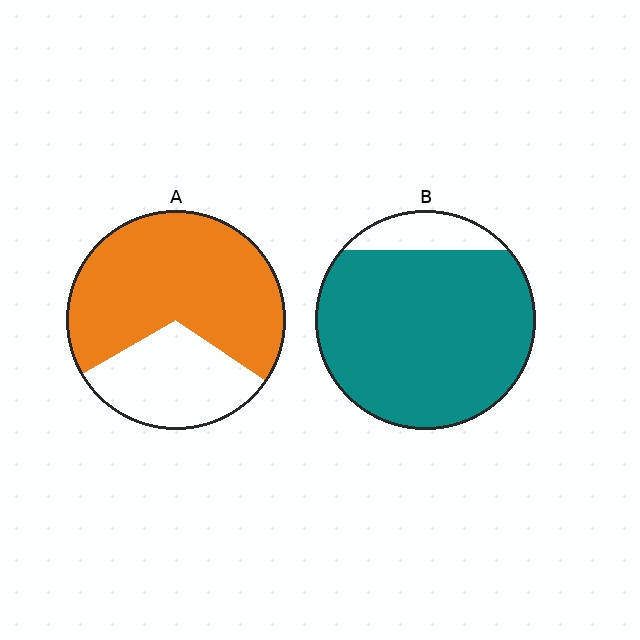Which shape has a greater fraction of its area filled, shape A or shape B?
Shape B.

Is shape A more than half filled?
Yes.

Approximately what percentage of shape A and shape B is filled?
A is approximately 70% and B is approximately 90%.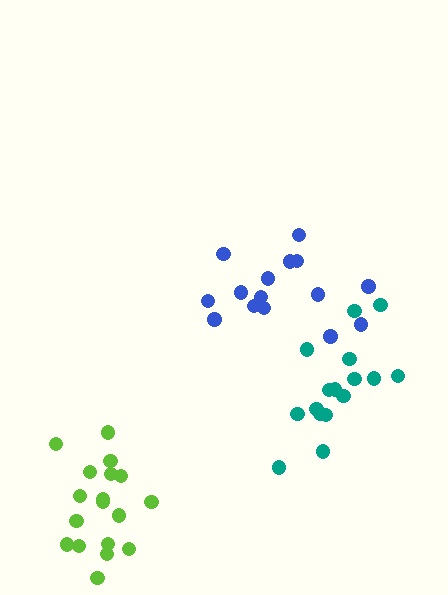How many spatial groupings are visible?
There are 3 spatial groupings.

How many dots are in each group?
Group 1: 16 dots, Group 2: 15 dots, Group 3: 18 dots (49 total).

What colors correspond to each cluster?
The clusters are colored: teal, blue, lime.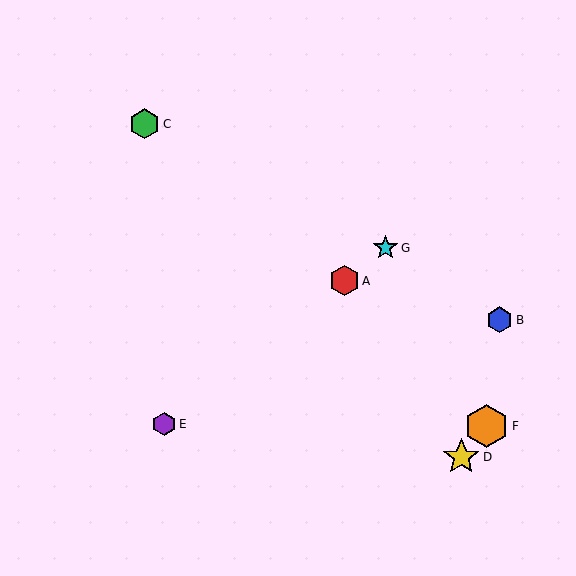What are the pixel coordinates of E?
Object E is at (164, 424).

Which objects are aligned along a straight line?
Objects A, E, G are aligned along a straight line.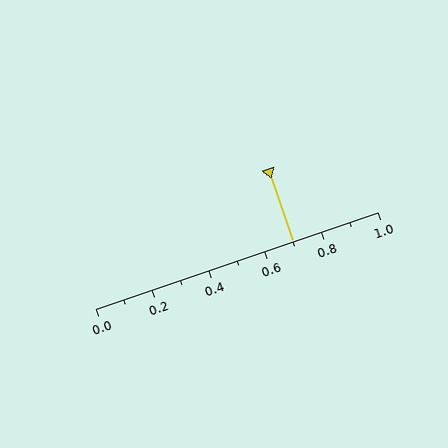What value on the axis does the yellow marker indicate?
The marker indicates approximately 0.7.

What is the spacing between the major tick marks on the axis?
The major ticks are spaced 0.2 apart.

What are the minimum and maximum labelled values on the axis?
The axis runs from 0.0 to 1.0.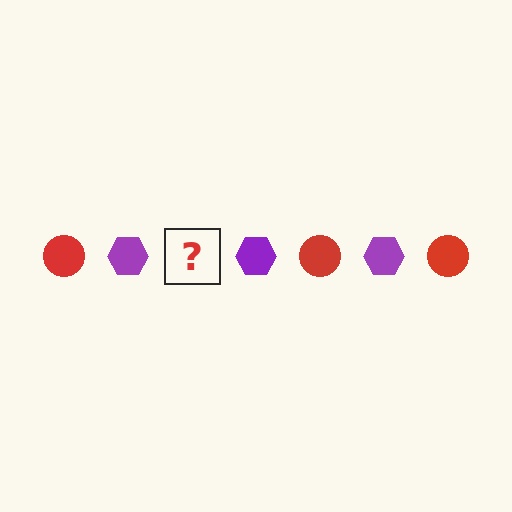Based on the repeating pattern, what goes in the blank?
The blank should be a red circle.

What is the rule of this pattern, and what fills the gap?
The rule is that the pattern alternates between red circle and purple hexagon. The gap should be filled with a red circle.